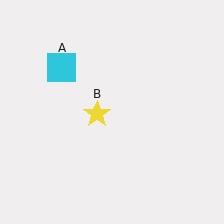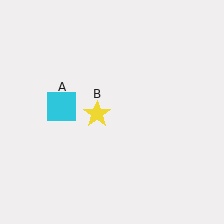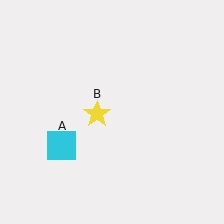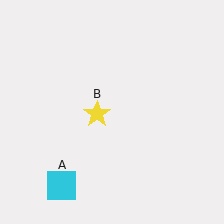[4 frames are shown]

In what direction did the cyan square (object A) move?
The cyan square (object A) moved down.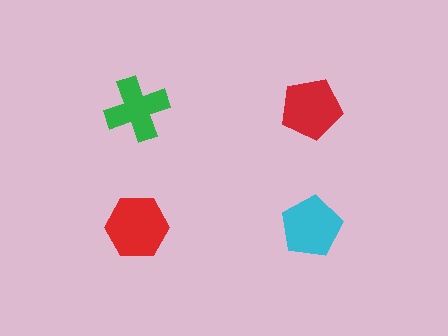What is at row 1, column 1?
A green cross.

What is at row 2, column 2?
A cyan pentagon.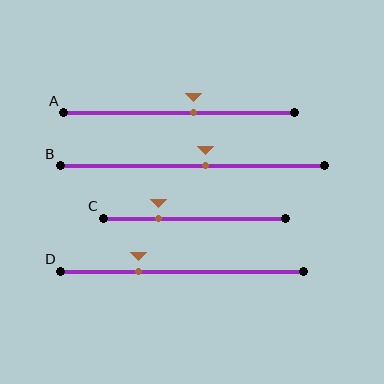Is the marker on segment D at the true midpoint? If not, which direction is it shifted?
No, the marker on segment D is shifted to the left by about 18% of the segment length.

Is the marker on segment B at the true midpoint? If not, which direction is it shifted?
No, the marker on segment B is shifted to the right by about 5% of the segment length.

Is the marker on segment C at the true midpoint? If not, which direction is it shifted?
No, the marker on segment C is shifted to the left by about 20% of the segment length.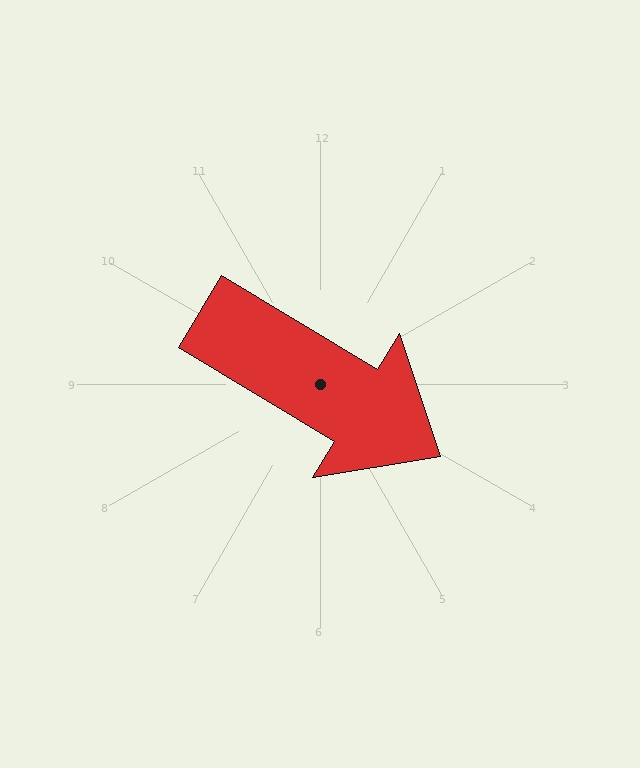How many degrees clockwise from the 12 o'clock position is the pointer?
Approximately 121 degrees.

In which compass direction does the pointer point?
Southeast.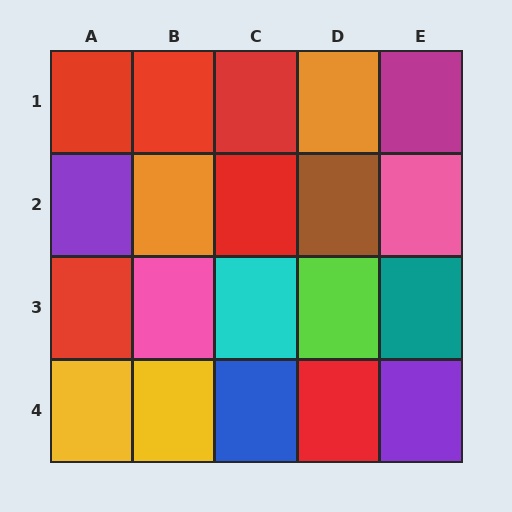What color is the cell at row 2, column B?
Orange.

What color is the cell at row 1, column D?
Orange.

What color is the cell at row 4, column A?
Yellow.